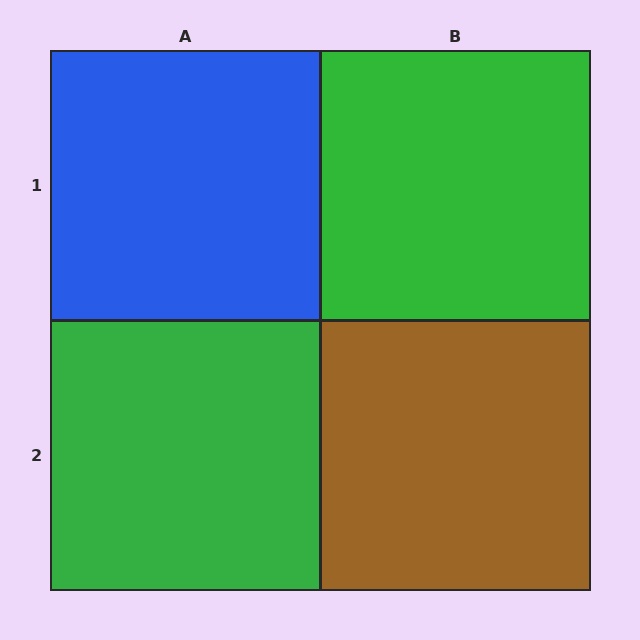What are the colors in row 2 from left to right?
Green, brown.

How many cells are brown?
1 cell is brown.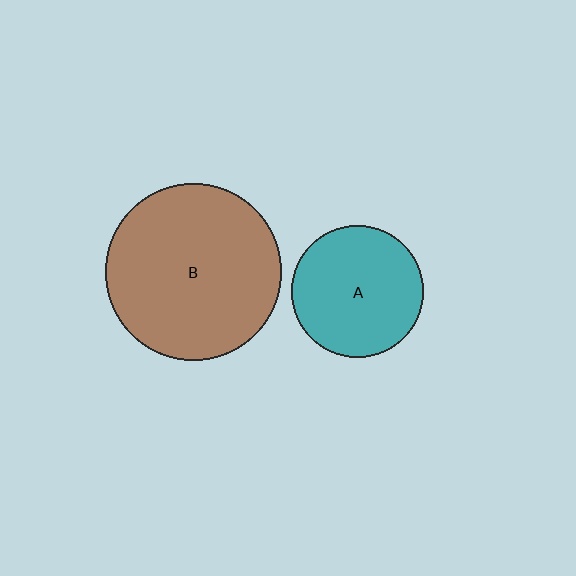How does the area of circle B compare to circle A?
Approximately 1.8 times.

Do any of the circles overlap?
No, none of the circles overlap.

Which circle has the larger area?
Circle B (brown).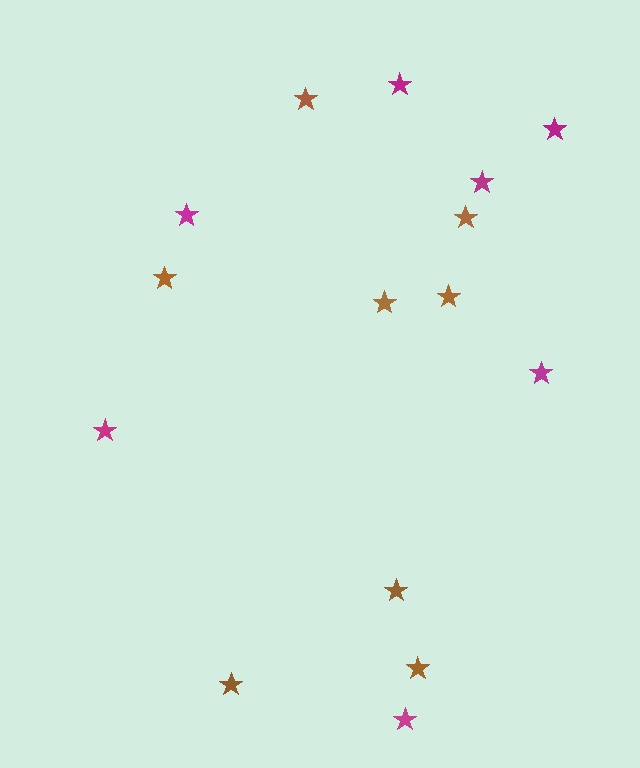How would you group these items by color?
There are 2 groups: one group of magenta stars (7) and one group of brown stars (8).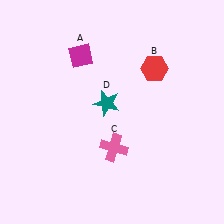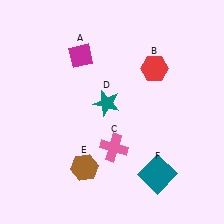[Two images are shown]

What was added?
A brown hexagon (E), a teal square (F) were added in Image 2.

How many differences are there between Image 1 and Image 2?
There are 2 differences between the two images.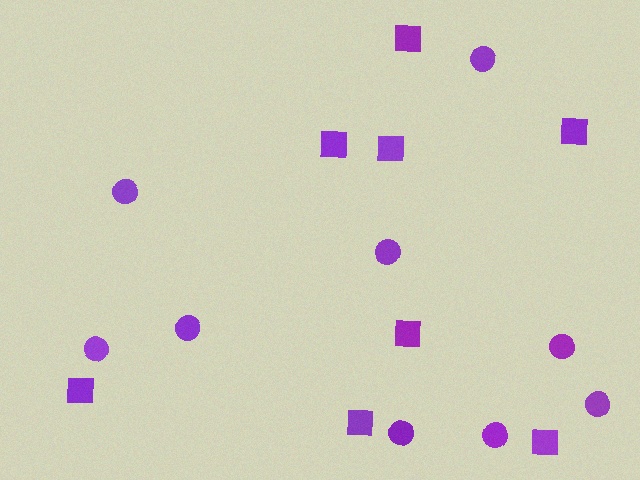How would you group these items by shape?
There are 2 groups: one group of circles (9) and one group of squares (8).